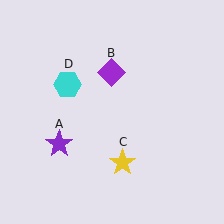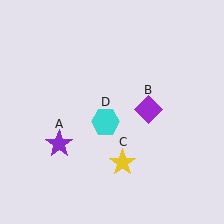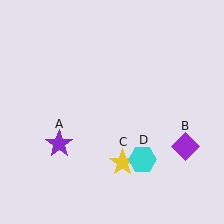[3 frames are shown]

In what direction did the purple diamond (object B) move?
The purple diamond (object B) moved down and to the right.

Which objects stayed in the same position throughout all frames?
Purple star (object A) and yellow star (object C) remained stationary.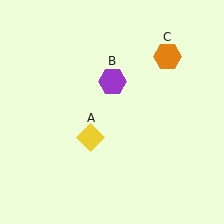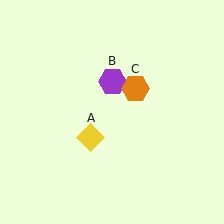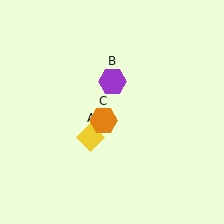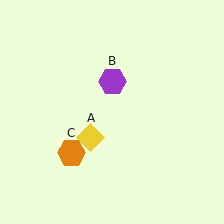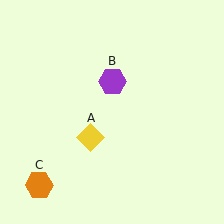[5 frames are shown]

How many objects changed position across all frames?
1 object changed position: orange hexagon (object C).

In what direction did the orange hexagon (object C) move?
The orange hexagon (object C) moved down and to the left.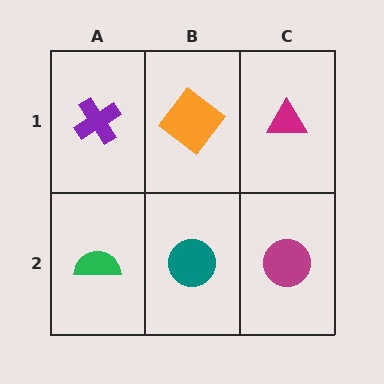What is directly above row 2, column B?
An orange diamond.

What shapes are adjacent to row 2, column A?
A purple cross (row 1, column A), a teal circle (row 2, column B).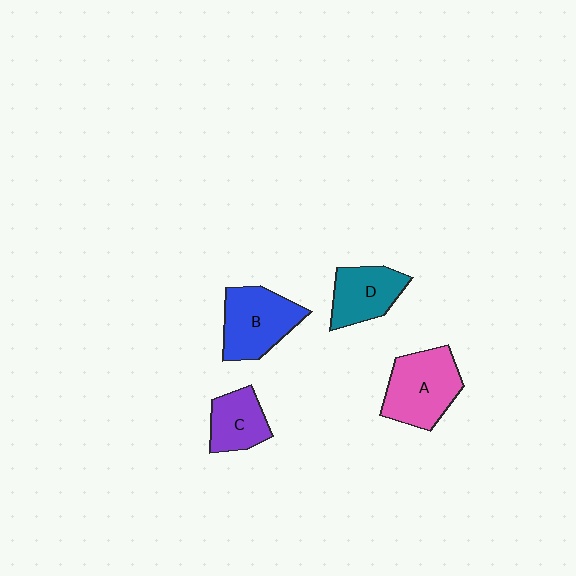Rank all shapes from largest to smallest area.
From largest to smallest: A (pink), B (blue), D (teal), C (purple).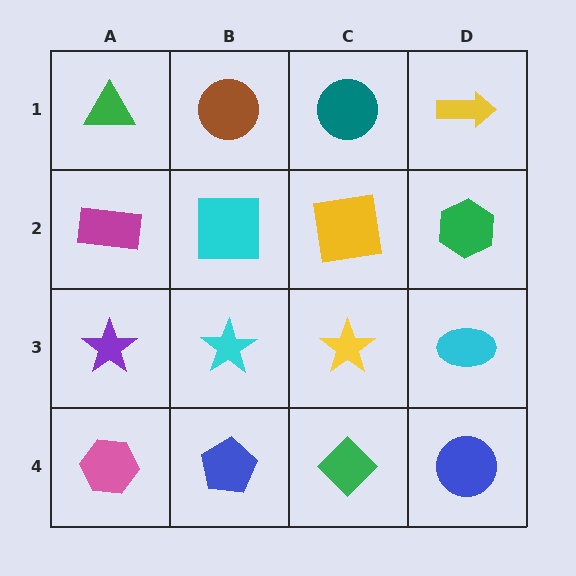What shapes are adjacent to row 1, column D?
A green hexagon (row 2, column D), a teal circle (row 1, column C).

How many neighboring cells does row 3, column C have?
4.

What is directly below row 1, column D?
A green hexagon.